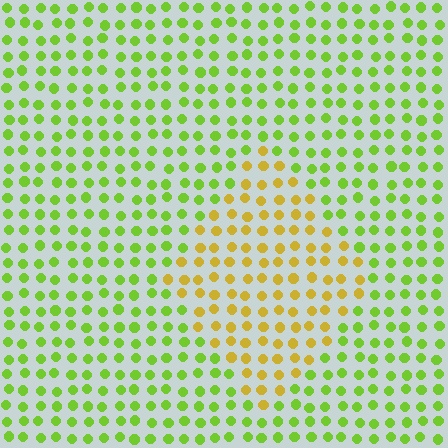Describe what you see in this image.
The image is filled with small lime elements in a uniform arrangement. A diamond-shaped region is visible where the elements are tinted to a slightly different hue, forming a subtle color boundary.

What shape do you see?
I see a diamond.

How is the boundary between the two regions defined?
The boundary is defined purely by a slight shift in hue (about 45 degrees). Spacing, size, and orientation are identical on both sides.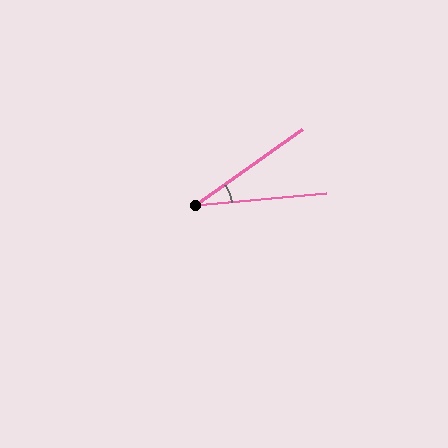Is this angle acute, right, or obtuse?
It is acute.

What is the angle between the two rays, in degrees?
Approximately 30 degrees.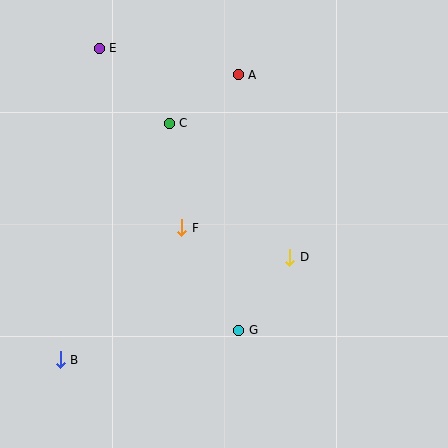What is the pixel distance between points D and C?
The distance between D and C is 180 pixels.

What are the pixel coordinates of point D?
Point D is at (290, 257).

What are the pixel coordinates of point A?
Point A is at (238, 75).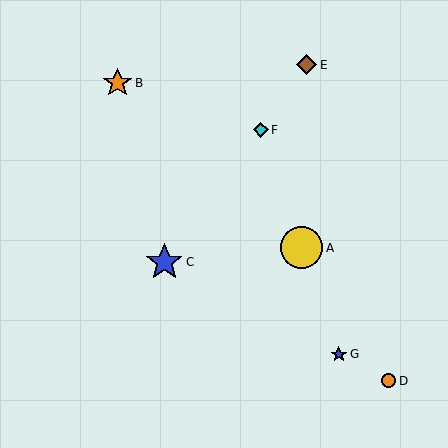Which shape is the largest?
The yellow circle (labeled A) is the largest.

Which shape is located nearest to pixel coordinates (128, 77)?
The orange star (labeled B) at (117, 83) is nearest to that location.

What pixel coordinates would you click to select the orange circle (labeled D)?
Click at (389, 381) to select the orange circle D.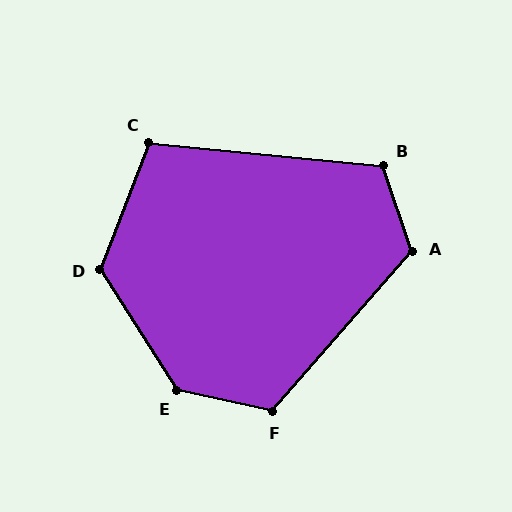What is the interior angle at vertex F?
Approximately 119 degrees (obtuse).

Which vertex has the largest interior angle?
E, at approximately 134 degrees.